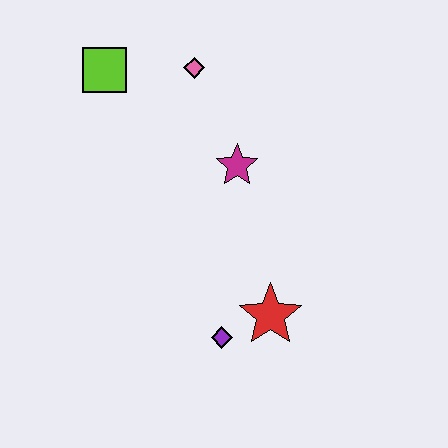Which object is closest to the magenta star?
The pink diamond is closest to the magenta star.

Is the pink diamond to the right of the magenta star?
No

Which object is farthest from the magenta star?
The purple diamond is farthest from the magenta star.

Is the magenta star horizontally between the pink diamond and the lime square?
No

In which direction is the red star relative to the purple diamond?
The red star is to the right of the purple diamond.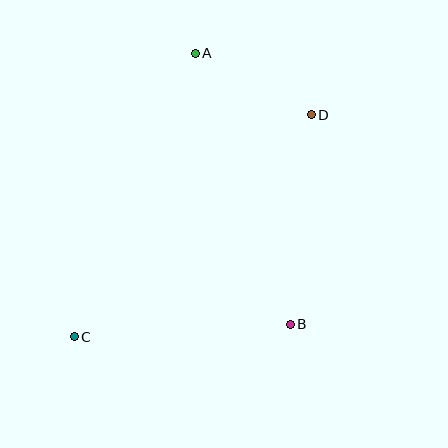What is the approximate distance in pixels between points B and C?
The distance between B and C is approximately 216 pixels.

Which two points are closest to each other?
Points A and D are closest to each other.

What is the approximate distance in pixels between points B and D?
The distance between B and D is approximately 211 pixels.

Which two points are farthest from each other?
Points C and D are farthest from each other.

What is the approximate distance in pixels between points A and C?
The distance between A and C is approximately 309 pixels.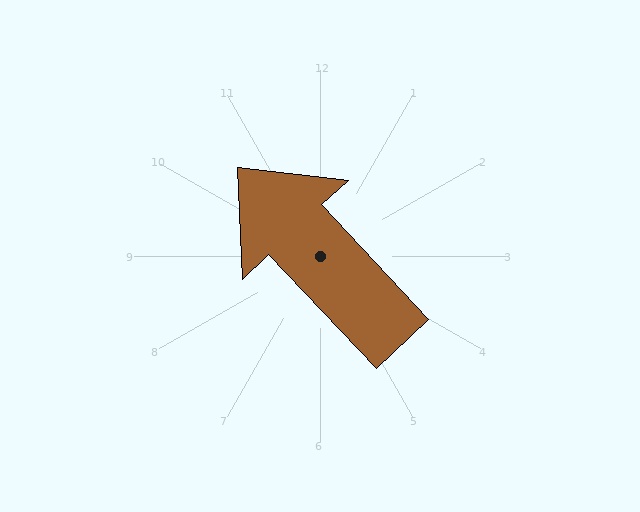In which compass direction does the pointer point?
Northwest.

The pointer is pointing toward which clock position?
Roughly 11 o'clock.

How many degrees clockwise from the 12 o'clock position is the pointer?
Approximately 317 degrees.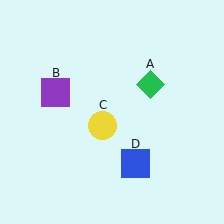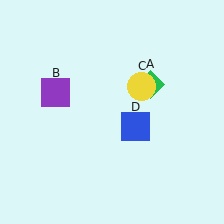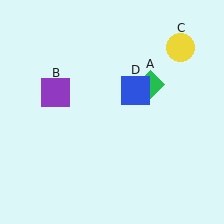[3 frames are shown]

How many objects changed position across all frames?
2 objects changed position: yellow circle (object C), blue square (object D).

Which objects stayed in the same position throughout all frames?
Green diamond (object A) and purple square (object B) remained stationary.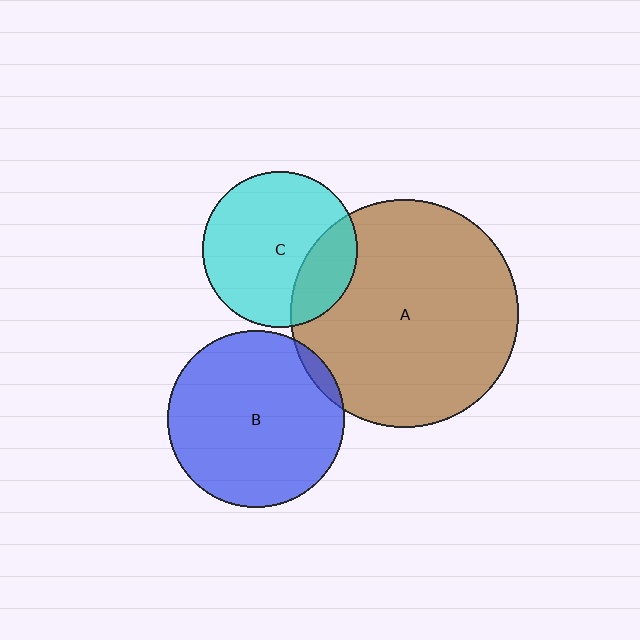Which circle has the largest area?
Circle A (brown).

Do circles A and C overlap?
Yes.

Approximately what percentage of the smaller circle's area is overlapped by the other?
Approximately 25%.